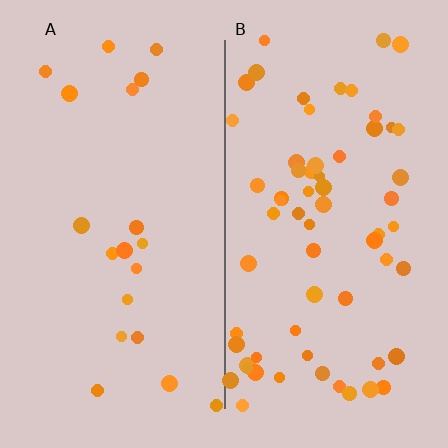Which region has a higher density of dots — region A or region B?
B (the right).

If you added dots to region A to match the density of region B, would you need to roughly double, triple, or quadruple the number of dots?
Approximately triple.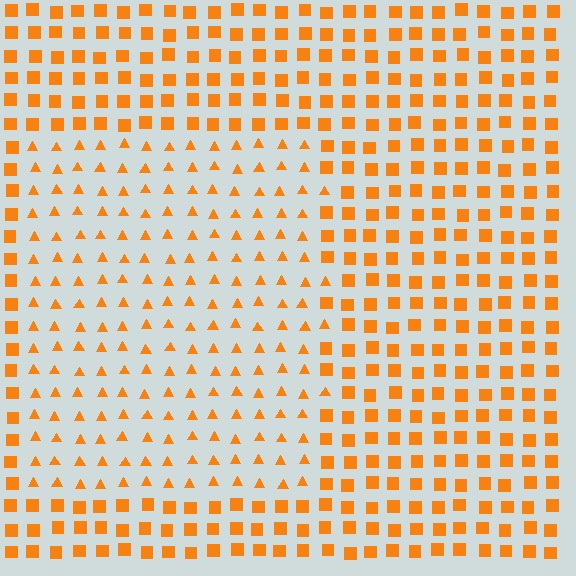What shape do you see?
I see a rectangle.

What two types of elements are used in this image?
The image uses triangles inside the rectangle region and squares outside it.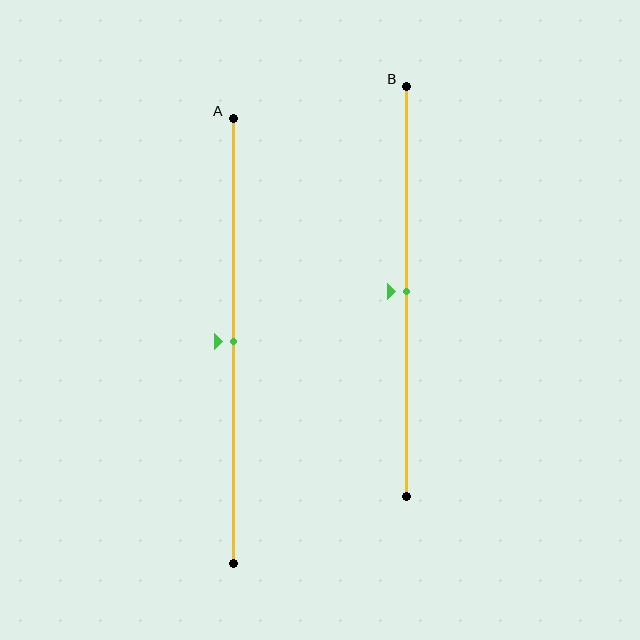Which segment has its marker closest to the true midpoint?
Segment A has its marker closest to the true midpoint.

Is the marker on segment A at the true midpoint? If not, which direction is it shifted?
Yes, the marker on segment A is at the true midpoint.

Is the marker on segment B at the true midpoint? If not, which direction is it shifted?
Yes, the marker on segment B is at the true midpoint.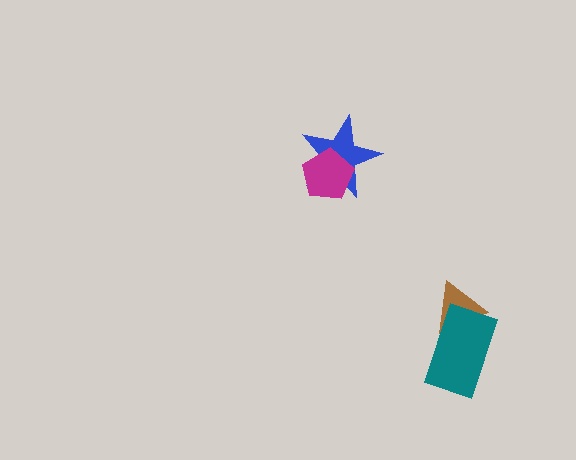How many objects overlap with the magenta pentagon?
1 object overlaps with the magenta pentagon.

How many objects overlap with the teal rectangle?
1 object overlaps with the teal rectangle.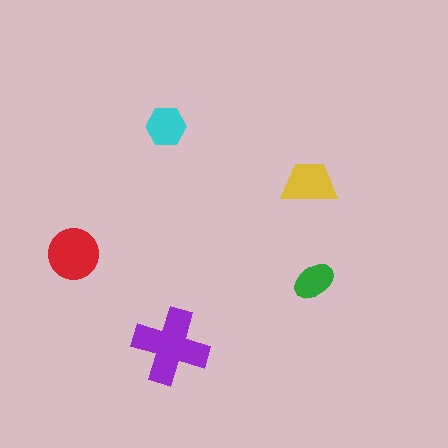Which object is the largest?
The purple cross.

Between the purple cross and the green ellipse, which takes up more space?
The purple cross.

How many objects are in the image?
There are 5 objects in the image.